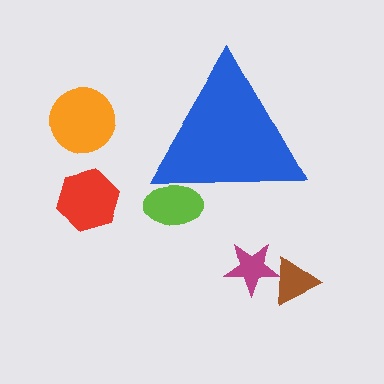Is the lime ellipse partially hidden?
Yes, the lime ellipse is partially hidden behind the blue triangle.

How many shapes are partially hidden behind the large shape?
1 shape is partially hidden.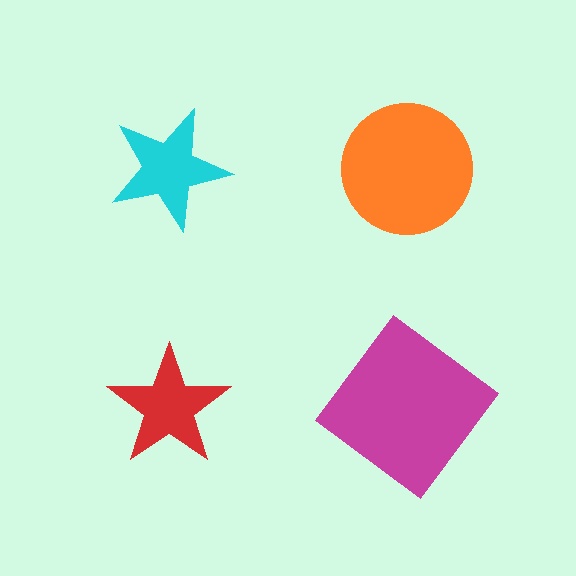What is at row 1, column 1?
A cyan star.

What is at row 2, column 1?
A red star.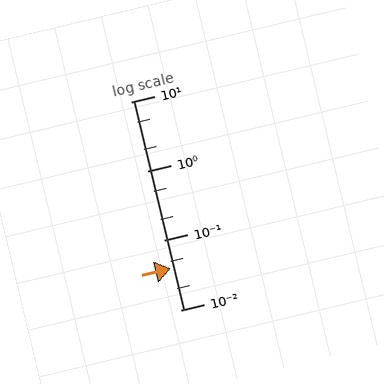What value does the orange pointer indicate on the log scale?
The pointer indicates approximately 0.039.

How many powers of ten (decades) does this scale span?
The scale spans 3 decades, from 0.01 to 10.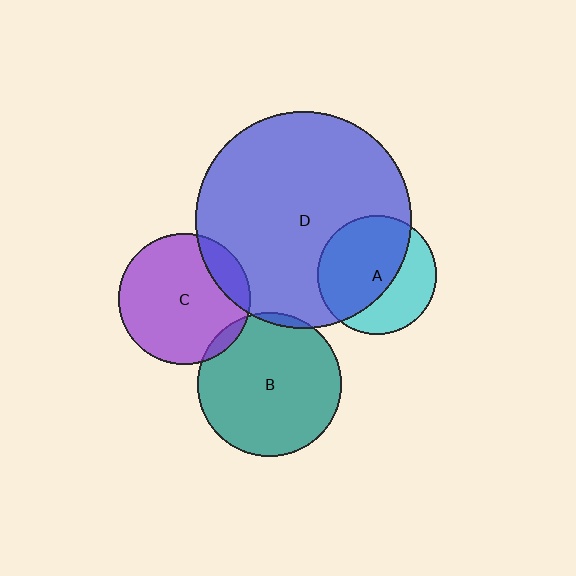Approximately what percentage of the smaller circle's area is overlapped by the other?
Approximately 15%.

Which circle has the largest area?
Circle D (blue).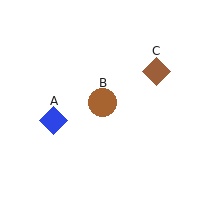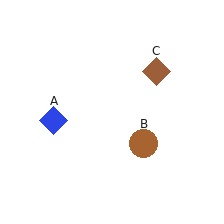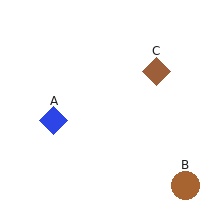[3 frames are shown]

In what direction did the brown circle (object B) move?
The brown circle (object B) moved down and to the right.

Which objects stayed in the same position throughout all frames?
Blue diamond (object A) and brown diamond (object C) remained stationary.